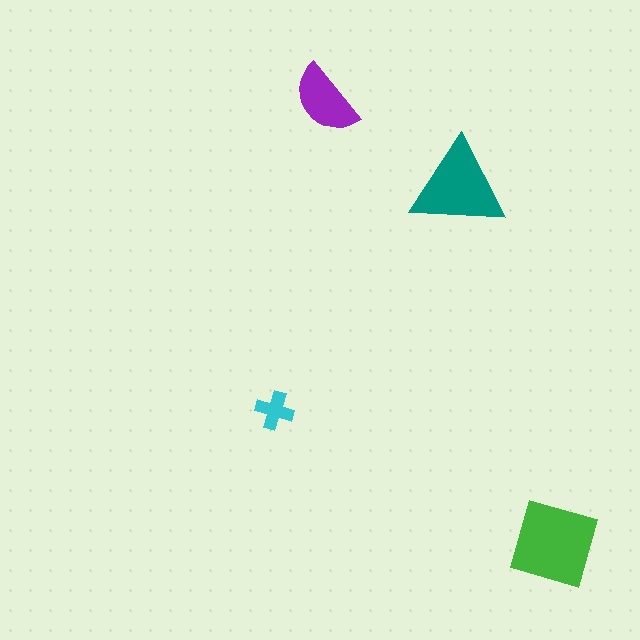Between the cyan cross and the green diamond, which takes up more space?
The green diamond.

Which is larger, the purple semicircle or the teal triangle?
The teal triangle.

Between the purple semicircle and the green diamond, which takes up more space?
The green diamond.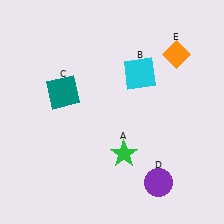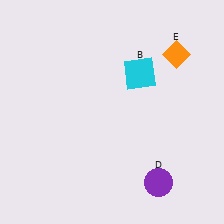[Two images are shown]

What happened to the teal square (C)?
The teal square (C) was removed in Image 2. It was in the top-left area of Image 1.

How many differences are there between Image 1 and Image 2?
There are 2 differences between the two images.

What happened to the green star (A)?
The green star (A) was removed in Image 2. It was in the bottom-right area of Image 1.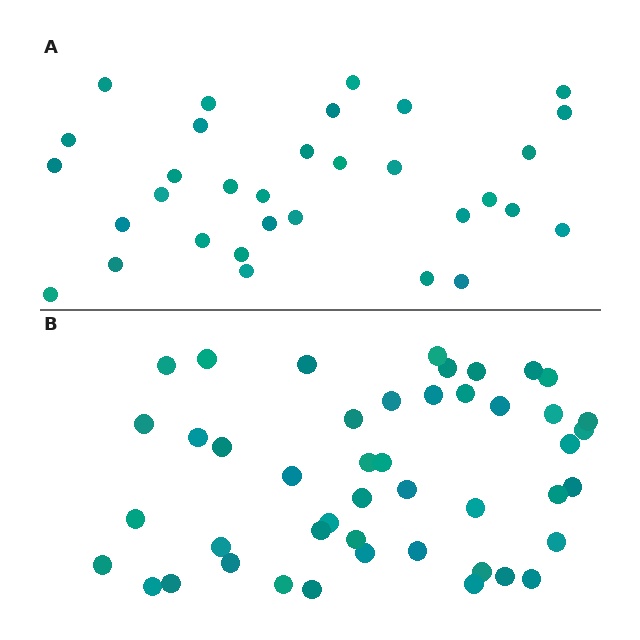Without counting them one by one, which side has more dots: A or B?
Region B (the bottom region) has more dots.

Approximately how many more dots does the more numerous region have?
Region B has approximately 15 more dots than region A.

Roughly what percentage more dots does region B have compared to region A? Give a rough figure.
About 45% more.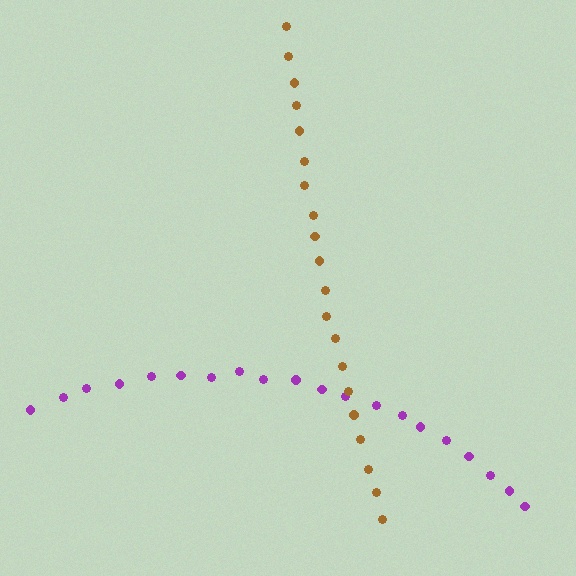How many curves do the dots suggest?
There are 2 distinct paths.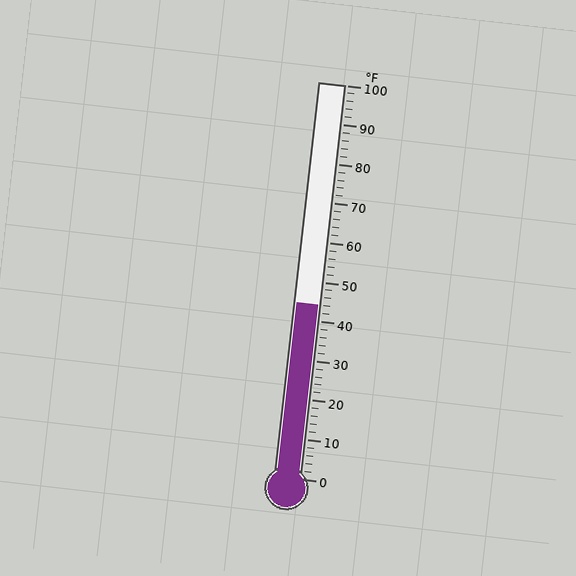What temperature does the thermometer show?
The thermometer shows approximately 44°F.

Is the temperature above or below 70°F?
The temperature is below 70°F.